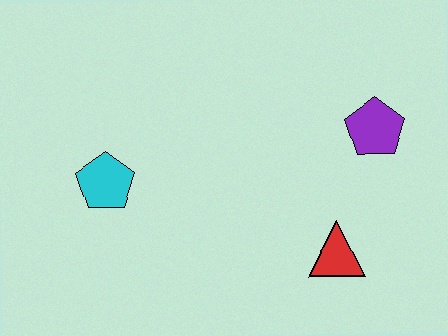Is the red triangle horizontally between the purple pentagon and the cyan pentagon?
Yes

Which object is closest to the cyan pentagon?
The red triangle is closest to the cyan pentagon.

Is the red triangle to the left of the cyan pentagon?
No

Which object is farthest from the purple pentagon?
The cyan pentagon is farthest from the purple pentagon.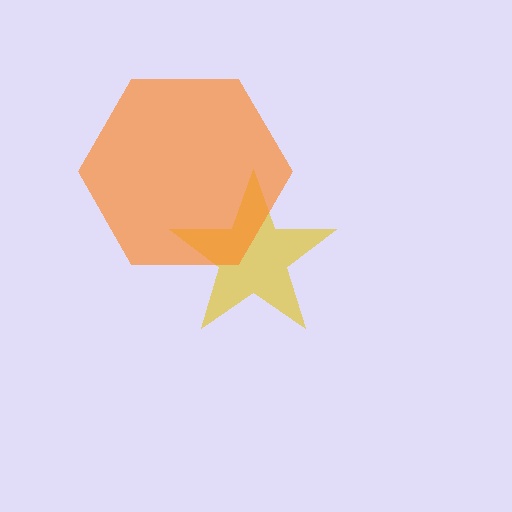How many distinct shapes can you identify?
There are 2 distinct shapes: a yellow star, an orange hexagon.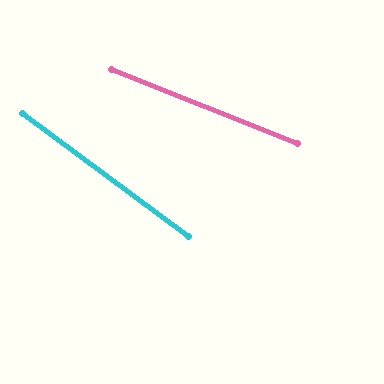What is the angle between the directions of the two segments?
Approximately 15 degrees.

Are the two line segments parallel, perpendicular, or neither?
Neither parallel nor perpendicular — they differ by about 15°.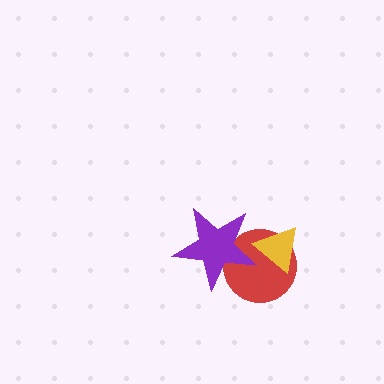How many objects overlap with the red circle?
2 objects overlap with the red circle.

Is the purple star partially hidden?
No, no other shape covers it.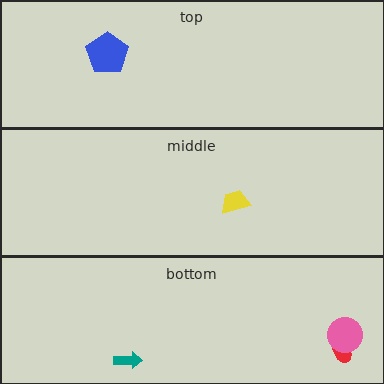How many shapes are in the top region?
1.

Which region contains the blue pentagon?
The top region.